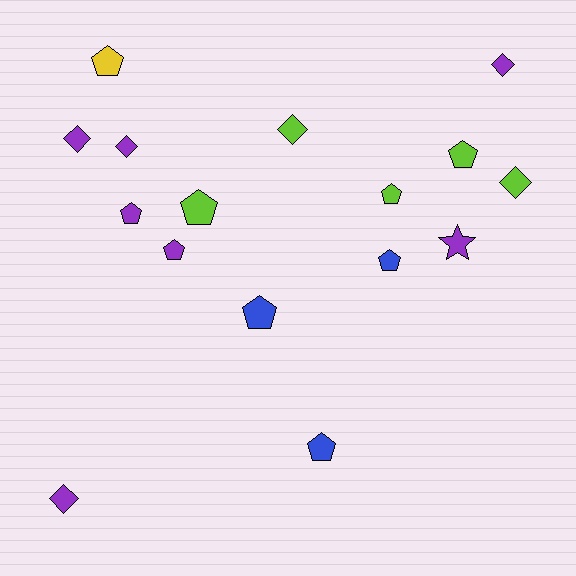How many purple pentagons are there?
There are 2 purple pentagons.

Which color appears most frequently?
Purple, with 7 objects.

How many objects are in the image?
There are 16 objects.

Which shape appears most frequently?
Pentagon, with 9 objects.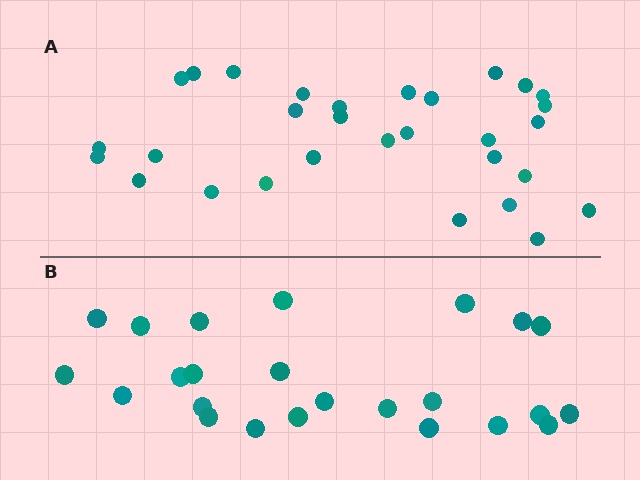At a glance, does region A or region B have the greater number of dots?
Region A (the top region) has more dots.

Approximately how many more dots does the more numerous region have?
Region A has about 6 more dots than region B.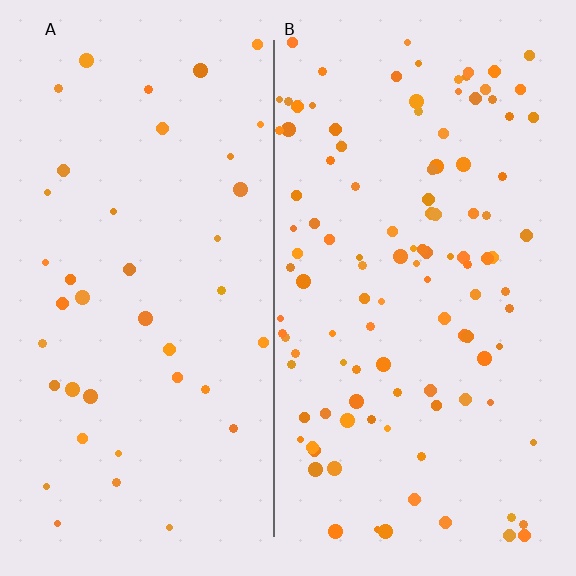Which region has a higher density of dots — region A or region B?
B (the right).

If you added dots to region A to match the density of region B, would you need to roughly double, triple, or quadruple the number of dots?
Approximately triple.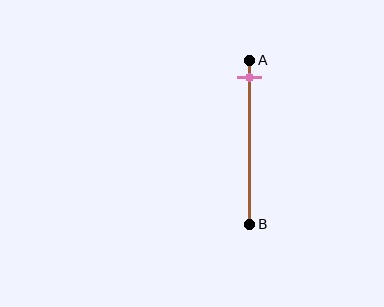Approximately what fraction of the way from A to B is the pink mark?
The pink mark is approximately 10% of the way from A to B.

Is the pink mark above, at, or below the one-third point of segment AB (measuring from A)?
The pink mark is above the one-third point of segment AB.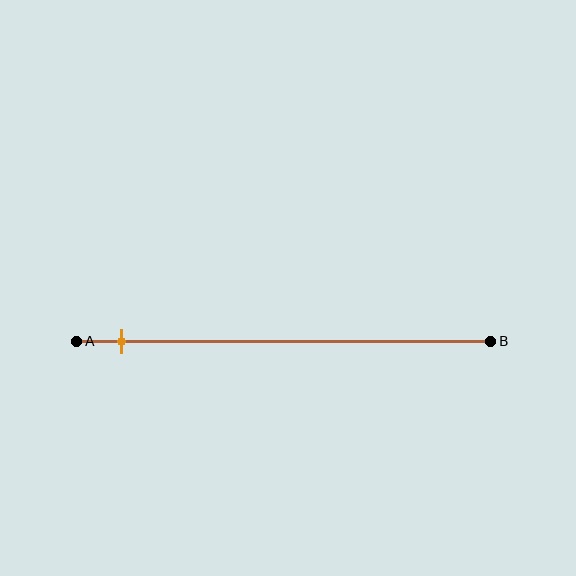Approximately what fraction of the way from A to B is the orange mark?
The orange mark is approximately 10% of the way from A to B.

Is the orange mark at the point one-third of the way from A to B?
No, the mark is at about 10% from A, not at the 33% one-third point.